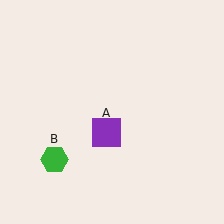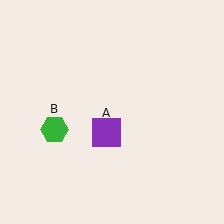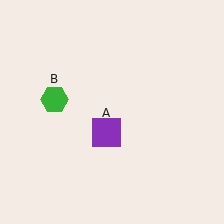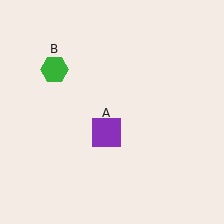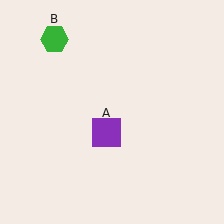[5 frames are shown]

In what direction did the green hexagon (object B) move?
The green hexagon (object B) moved up.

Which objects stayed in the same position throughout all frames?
Purple square (object A) remained stationary.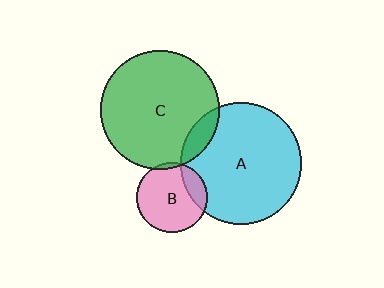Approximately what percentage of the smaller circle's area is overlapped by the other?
Approximately 10%.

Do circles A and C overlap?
Yes.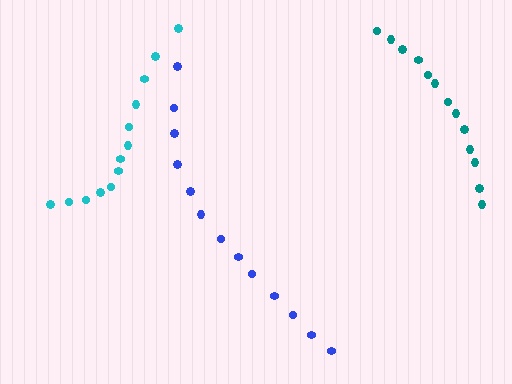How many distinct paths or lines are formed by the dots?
There are 3 distinct paths.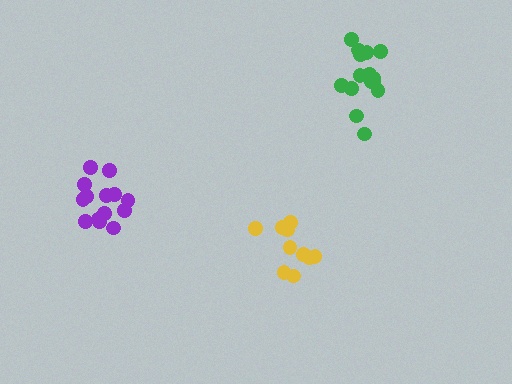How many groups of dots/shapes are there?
There are 3 groups.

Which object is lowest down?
The yellow cluster is bottommost.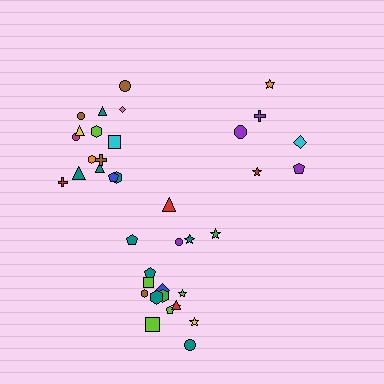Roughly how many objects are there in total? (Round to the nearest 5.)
Roughly 40 objects in total.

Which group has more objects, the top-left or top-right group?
The top-left group.